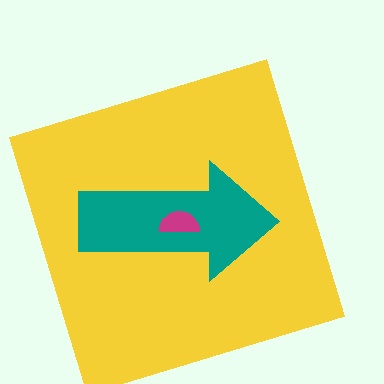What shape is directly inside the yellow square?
The teal arrow.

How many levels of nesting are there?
3.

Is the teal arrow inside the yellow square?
Yes.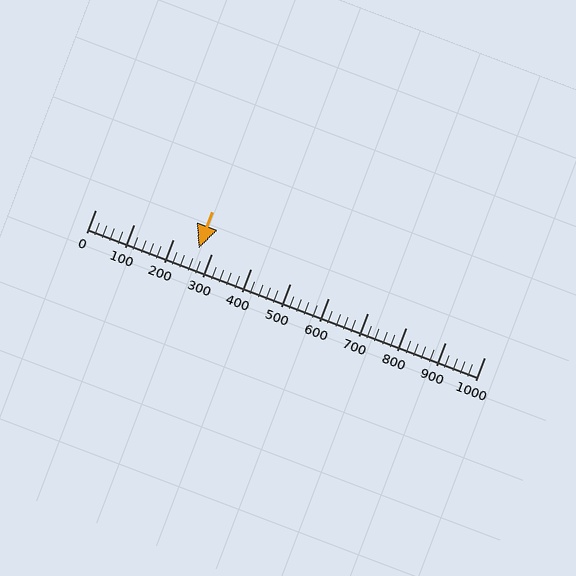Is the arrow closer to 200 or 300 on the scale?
The arrow is closer to 300.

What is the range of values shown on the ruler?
The ruler shows values from 0 to 1000.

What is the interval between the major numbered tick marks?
The major tick marks are spaced 100 units apart.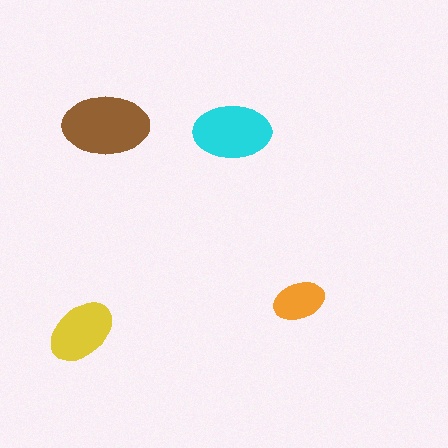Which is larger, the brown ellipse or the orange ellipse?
The brown one.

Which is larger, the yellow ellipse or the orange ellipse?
The yellow one.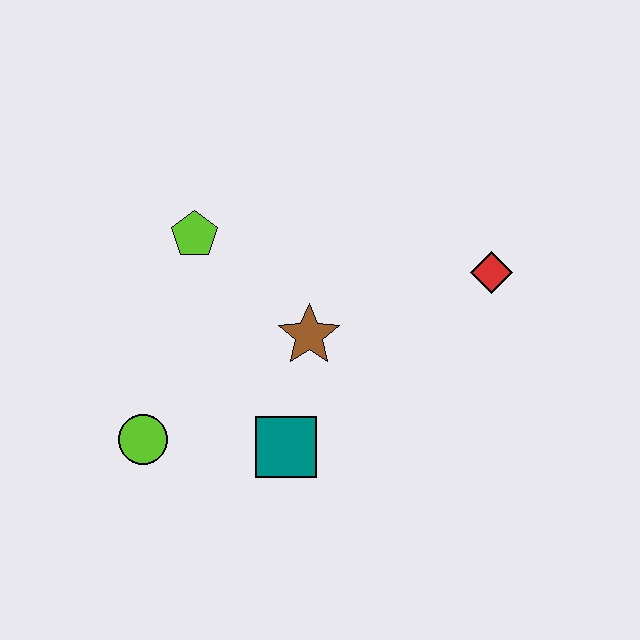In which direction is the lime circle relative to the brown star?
The lime circle is to the left of the brown star.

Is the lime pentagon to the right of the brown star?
No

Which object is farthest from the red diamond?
The lime circle is farthest from the red diamond.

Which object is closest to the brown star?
The teal square is closest to the brown star.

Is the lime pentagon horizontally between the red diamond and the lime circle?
Yes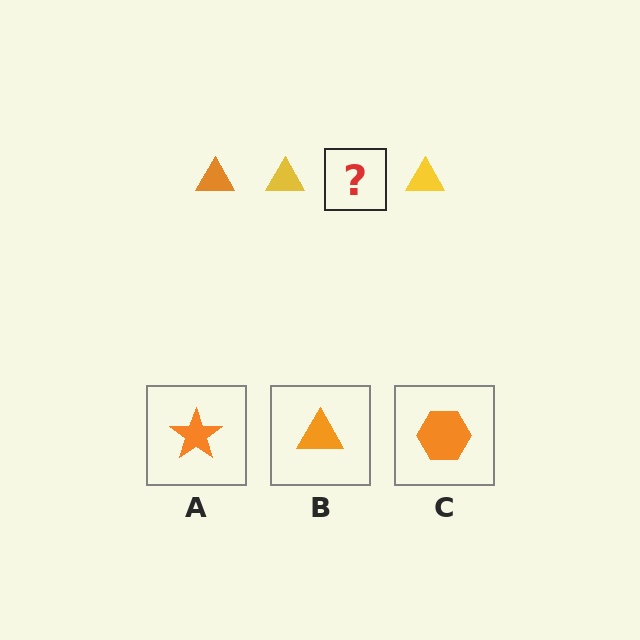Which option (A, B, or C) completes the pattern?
B.